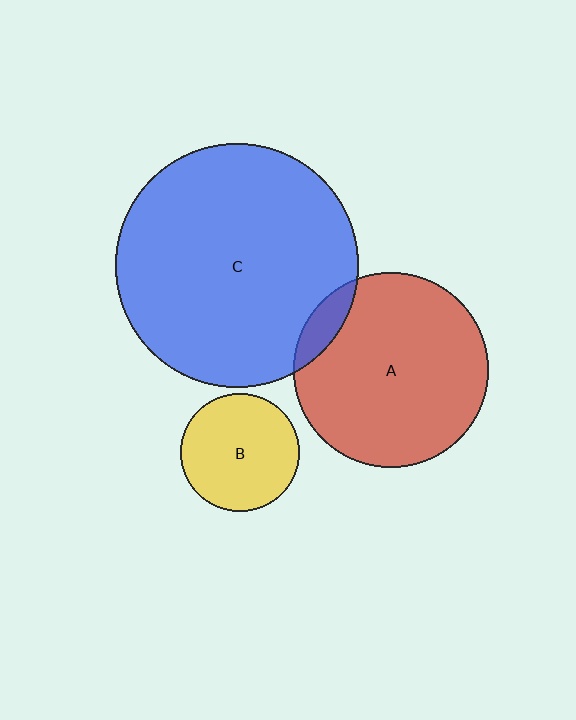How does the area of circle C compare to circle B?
Approximately 4.3 times.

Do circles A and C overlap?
Yes.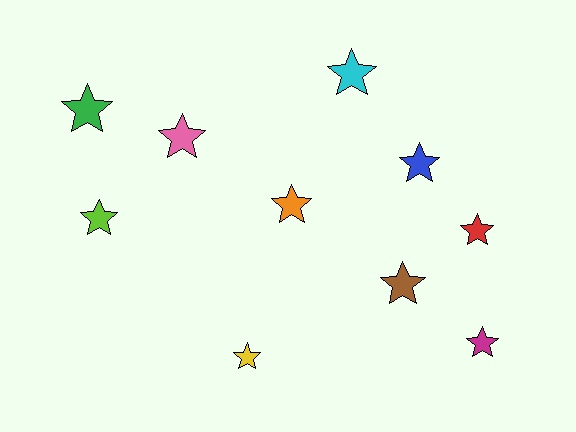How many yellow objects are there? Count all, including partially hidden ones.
There is 1 yellow object.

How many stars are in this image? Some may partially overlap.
There are 10 stars.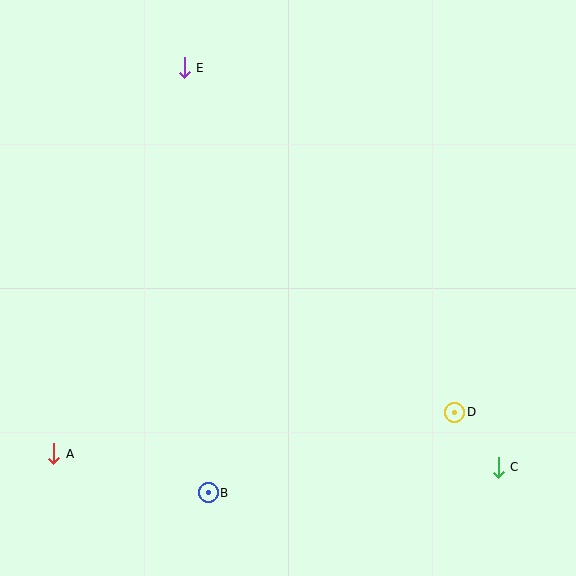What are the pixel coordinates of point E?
Point E is at (184, 68).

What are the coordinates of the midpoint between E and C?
The midpoint between E and C is at (341, 268).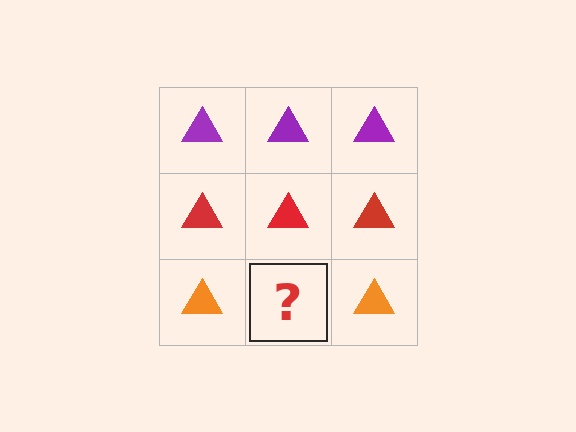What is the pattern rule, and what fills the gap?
The rule is that each row has a consistent color. The gap should be filled with an orange triangle.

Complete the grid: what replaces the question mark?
The question mark should be replaced with an orange triangle.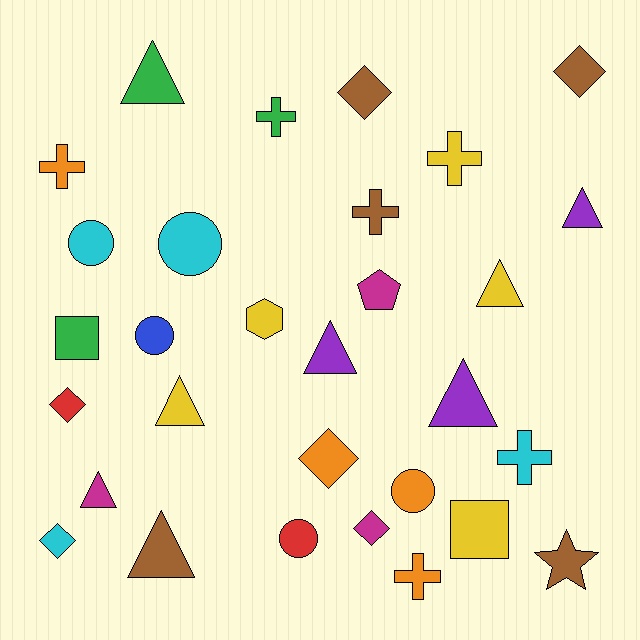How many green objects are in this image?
There are 3 green objects.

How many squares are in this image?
There are 2 squares.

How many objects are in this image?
There are 30 objects.